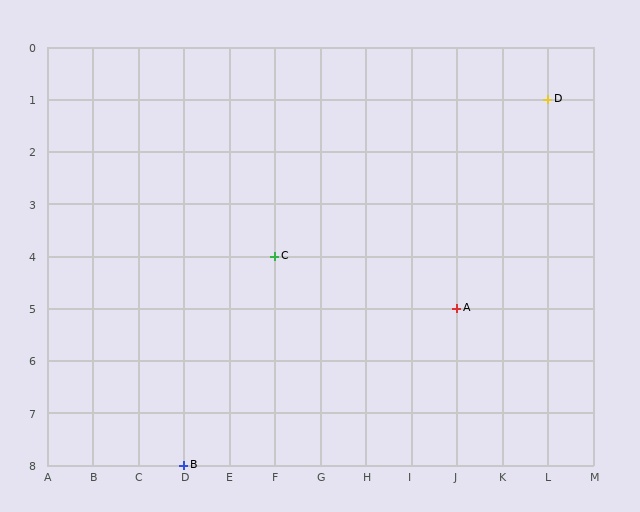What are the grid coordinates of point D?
Point D is at grid coordinates (L, 1).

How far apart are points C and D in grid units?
Points C and D are 6 columns and 3 rows apart (about 6.7 grid units diagonally).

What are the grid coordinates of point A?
Point A is at grid coordinates (J, 5).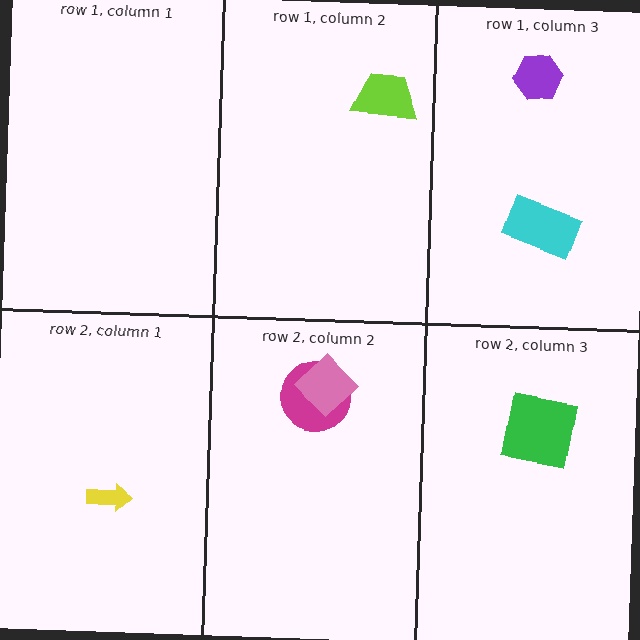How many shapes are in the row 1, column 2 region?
1.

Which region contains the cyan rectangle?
The row 1, column 3 region.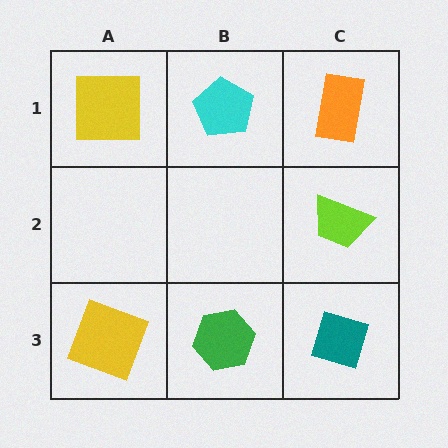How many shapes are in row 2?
1 shape.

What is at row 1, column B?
A cyan pentagon.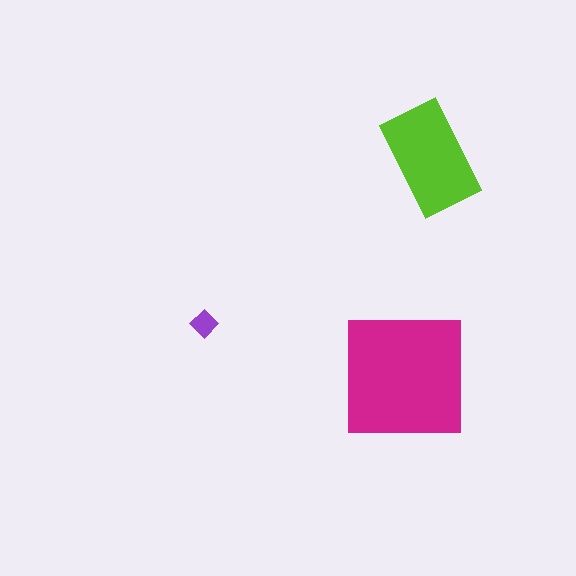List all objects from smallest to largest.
The purple diamond, the lime rectangle, the magenta square.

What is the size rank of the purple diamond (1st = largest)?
3rd.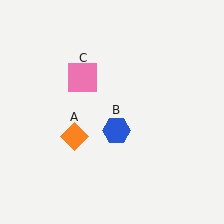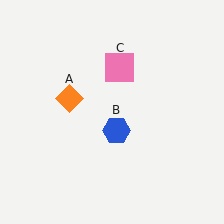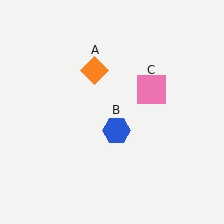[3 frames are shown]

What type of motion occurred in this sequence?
The orange diamond (object A), pink square (object C) rotated clockwise around the center of the scene.